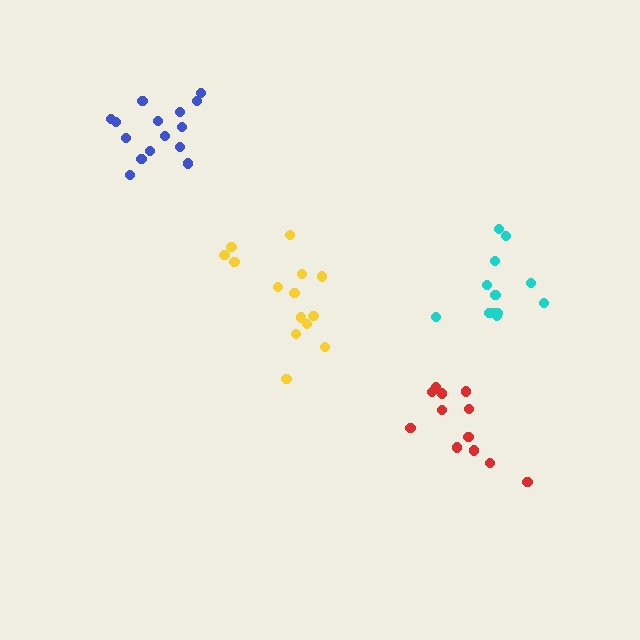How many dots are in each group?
Group 1: 12 dots, Group 2: 14 dots, Group 3: 15 dots, Group 4: 12 dots (53 total).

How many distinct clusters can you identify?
There are 4 distinct clusters.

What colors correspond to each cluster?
The clusters are colored: cyan, yellow, blue, red.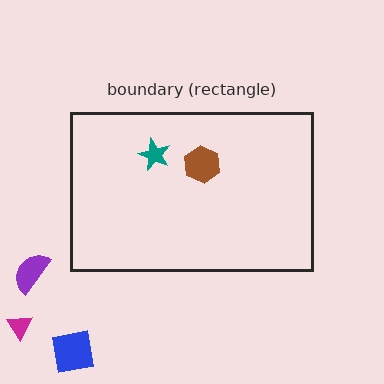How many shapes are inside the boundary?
2 inside, 3 outside.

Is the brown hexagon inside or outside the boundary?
Inside.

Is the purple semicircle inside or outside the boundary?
Outside.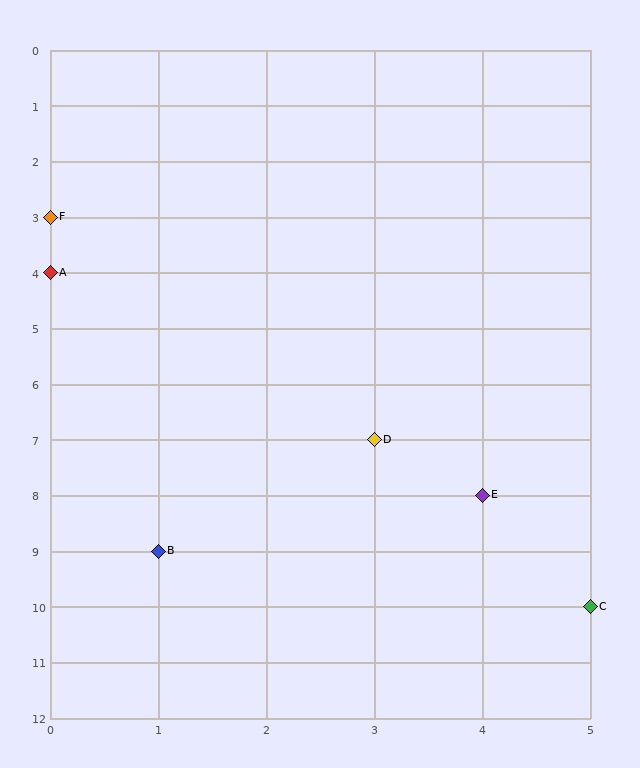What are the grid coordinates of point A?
Point A is at grid coordinates (0, 4).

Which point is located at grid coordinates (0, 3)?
Point F is at (0, 3).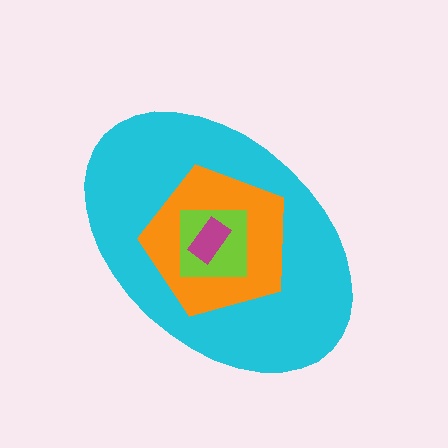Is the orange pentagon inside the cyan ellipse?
Yes.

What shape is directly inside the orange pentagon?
The lime square.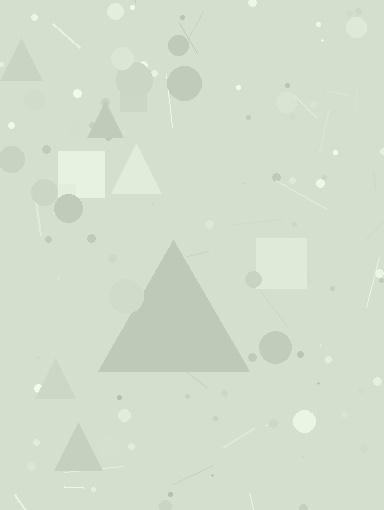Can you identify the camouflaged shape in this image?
The camouflaged shape is a triangle.